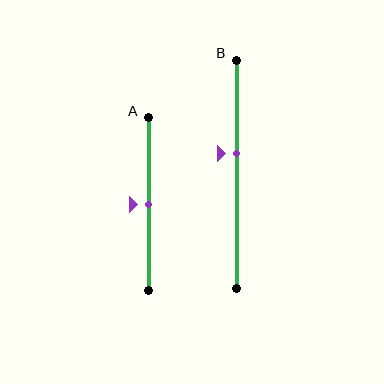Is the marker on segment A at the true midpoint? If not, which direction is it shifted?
Yes, the marker on segment A is at the true midpoint.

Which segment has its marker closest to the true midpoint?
Segment A has its marker closest to the true midpoint.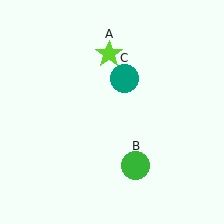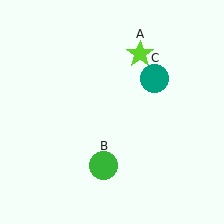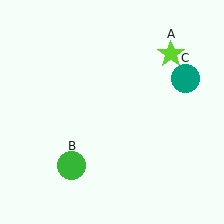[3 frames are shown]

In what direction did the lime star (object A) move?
The lime star (object A) moved right.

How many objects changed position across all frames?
3 objects changed position: lime star (object A), green circle (object B), teal circle (object C).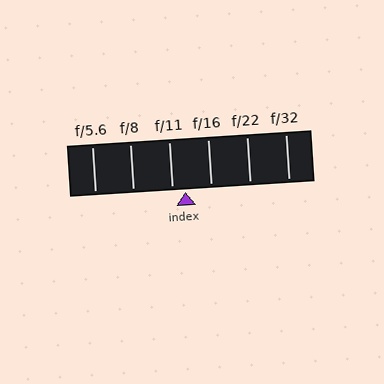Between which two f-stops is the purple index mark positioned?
The index mark is between f/11 and f/16.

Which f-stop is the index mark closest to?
The index mark is closest to f/11.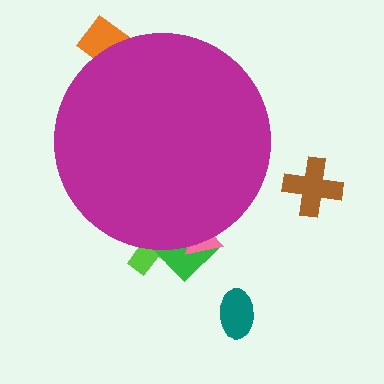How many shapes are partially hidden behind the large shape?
4 shapes are partially hidden.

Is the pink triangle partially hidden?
Yes, the pink triangle is partially hidden behind the magenta circle.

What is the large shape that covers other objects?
A magenta circle.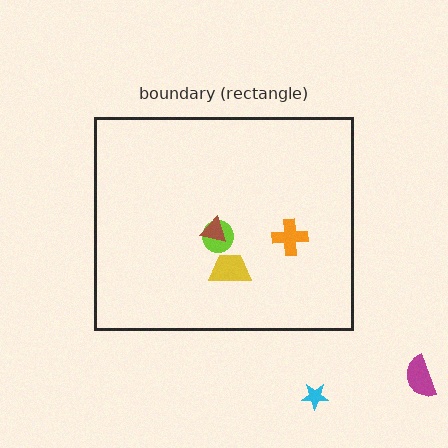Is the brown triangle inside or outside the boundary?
Inside.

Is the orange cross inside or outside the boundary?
Inside.